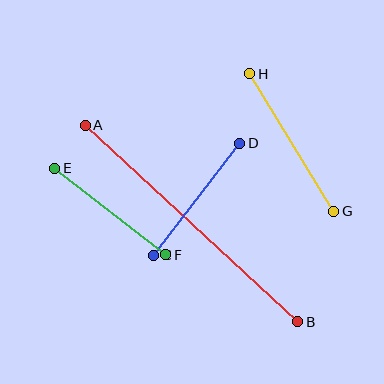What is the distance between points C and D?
The distance is approximately 141 pixels.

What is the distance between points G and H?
The distance is approximately 161 pixels.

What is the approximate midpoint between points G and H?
The midpoint is at approximately (292, 143) pixels.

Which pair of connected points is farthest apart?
Points A and B are farthest apart.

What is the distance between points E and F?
The distance is approximately 141 pixels.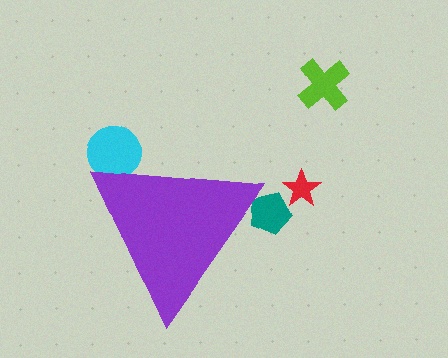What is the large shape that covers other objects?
A purple triangle.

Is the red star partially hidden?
No, the red star is fully visible.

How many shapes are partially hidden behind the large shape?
2 shapes are partially hidden.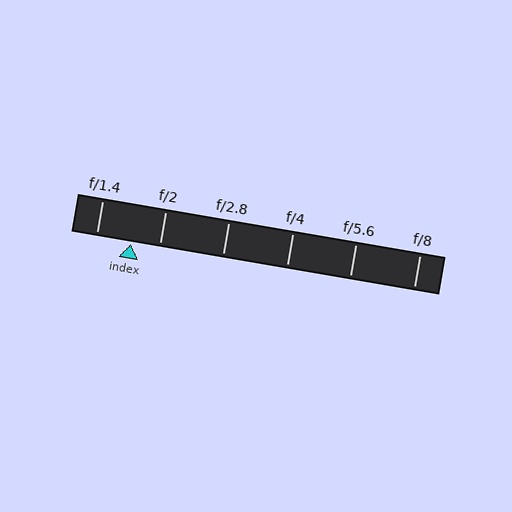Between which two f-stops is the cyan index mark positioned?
The index mark is between f/1.4 and f/2.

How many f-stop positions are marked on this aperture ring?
There are 6 f-stop positions marked.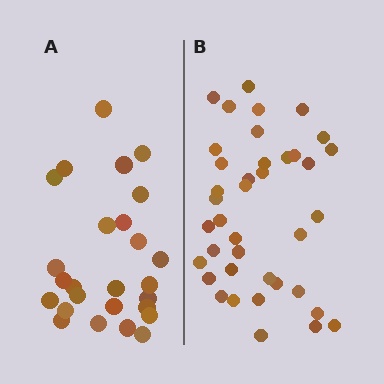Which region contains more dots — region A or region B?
Region B (the right region) has more dots.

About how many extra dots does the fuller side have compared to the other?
Region B has approximately 15 more dots than region A.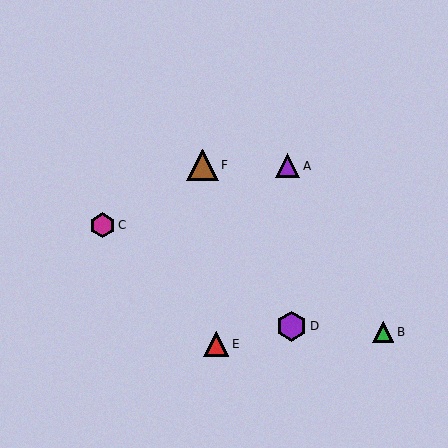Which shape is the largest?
The brown triangle (labeled F) is the largest.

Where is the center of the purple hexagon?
The center of the purple hexagon is at (292, 326).